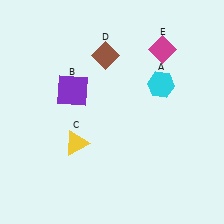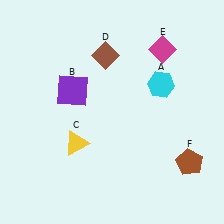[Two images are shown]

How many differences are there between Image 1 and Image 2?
There is 1 difference between the two images.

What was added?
A brown pentagon (F) was added in Image 2.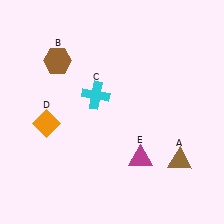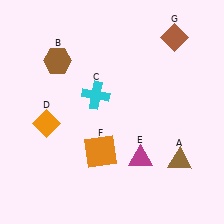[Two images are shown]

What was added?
An orange square (F), a brown diamond (G) were added in Image 2.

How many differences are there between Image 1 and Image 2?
There are 2 differences between the two images.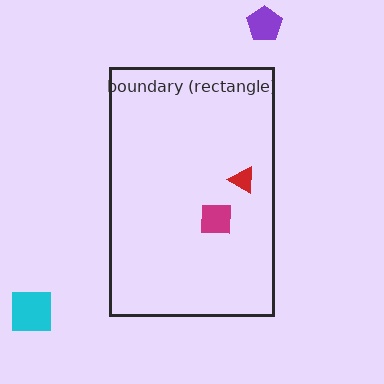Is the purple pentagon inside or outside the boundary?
Outside.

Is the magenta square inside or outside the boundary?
Inside.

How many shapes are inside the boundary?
2 inside, 2 outside.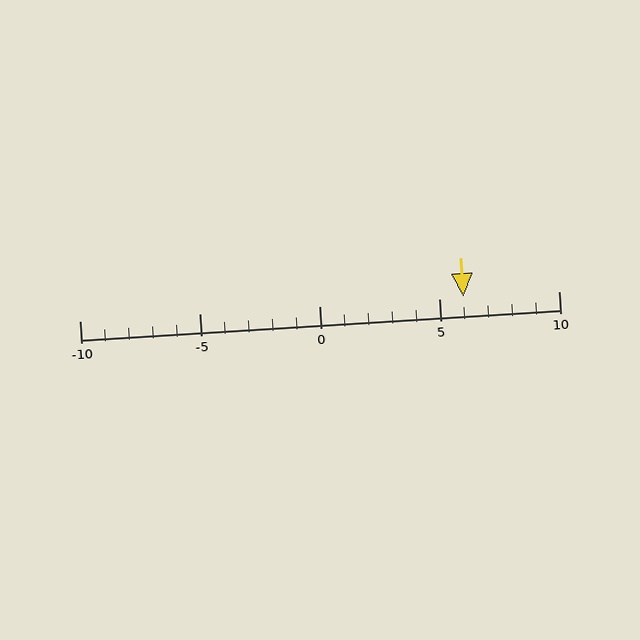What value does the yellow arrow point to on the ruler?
The yellow arrow points to approximately 6.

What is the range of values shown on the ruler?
The ruler shows values from -10 to 10.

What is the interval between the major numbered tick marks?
The major tick marks are spaced 5 units apart.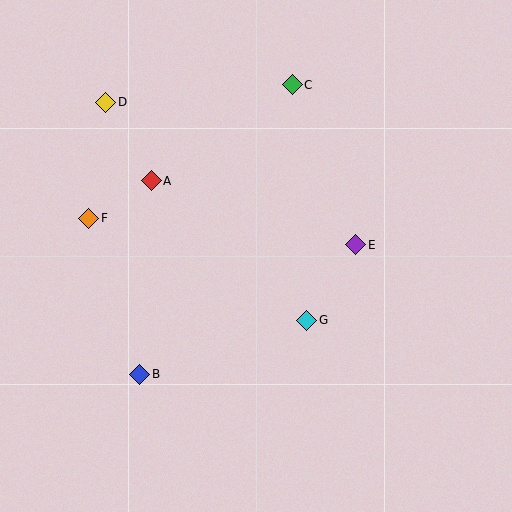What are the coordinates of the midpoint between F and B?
The midpoint between F and B is at (114, 296).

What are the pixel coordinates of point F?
Point F is at (89, 218).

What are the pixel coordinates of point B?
Point B is at (140, 374).